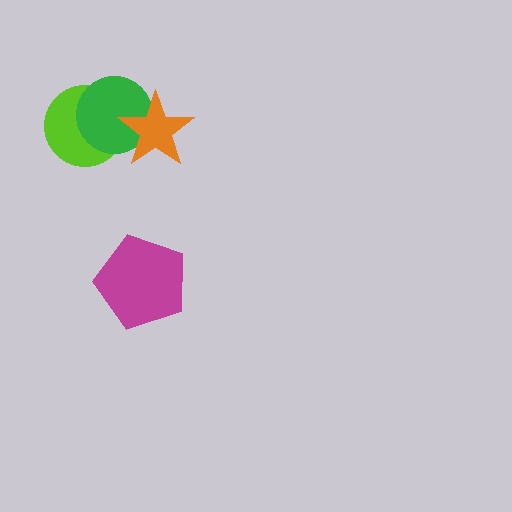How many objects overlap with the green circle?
2 objects overlap with the green circle.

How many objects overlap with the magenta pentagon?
0 objects overlap with the magenta pentagon.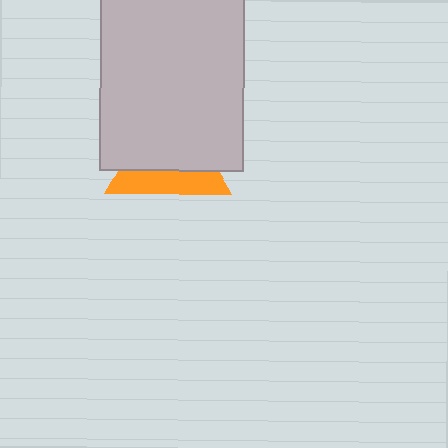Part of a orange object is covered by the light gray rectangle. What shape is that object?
It is a triangle.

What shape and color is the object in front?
The object in front is a light gray rectangle.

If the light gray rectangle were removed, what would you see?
You would see the complete orange triangle.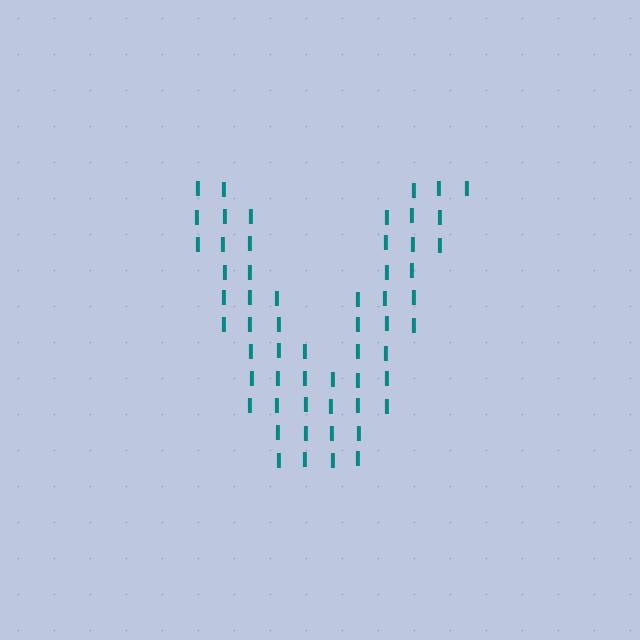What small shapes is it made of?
It is made of small letter I's.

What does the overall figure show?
The overall figure shows the letter V.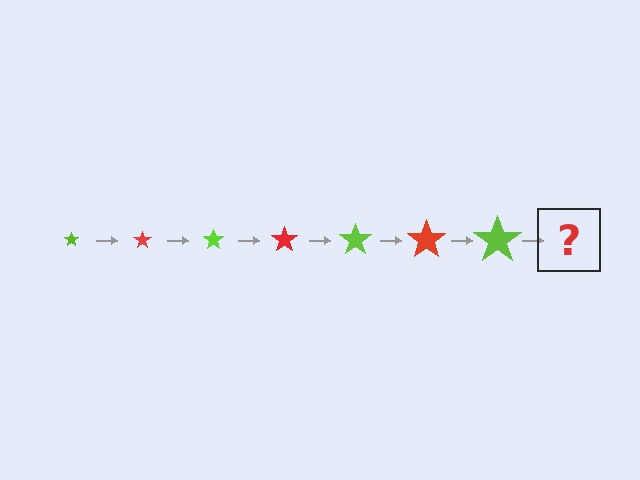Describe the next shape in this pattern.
It should be a red star, larger than the previous one.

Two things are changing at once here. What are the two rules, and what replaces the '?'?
The two rules are that the star grows larger each step and the color cycles through lime and red. The '?' should be a red star, larger than the previous one.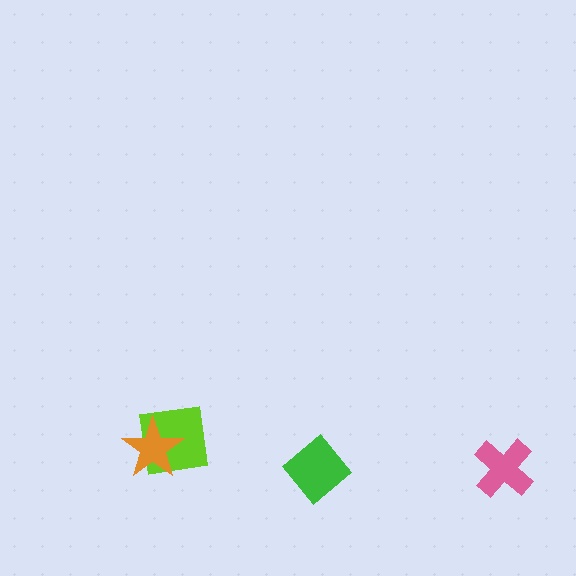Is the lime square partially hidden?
Yes, it is partially covered by another shape.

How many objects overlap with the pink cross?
0 objects overlap with the pink cross.